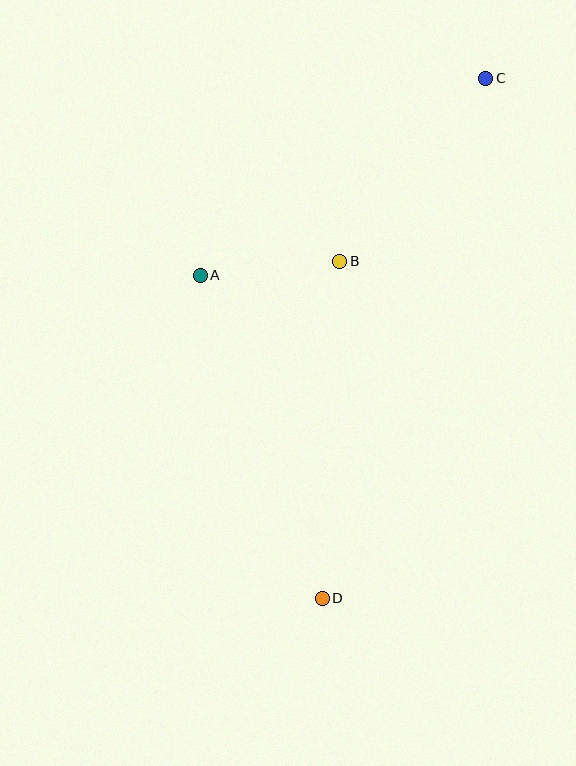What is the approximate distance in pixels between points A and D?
The distance between A and D is approximately 346 pixels.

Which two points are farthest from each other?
Points C and D are farthest from each other.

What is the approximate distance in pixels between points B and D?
The distance between B and D is approximately 337 pixels.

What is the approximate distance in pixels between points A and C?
The distance between A and C is approximately 347 pixels.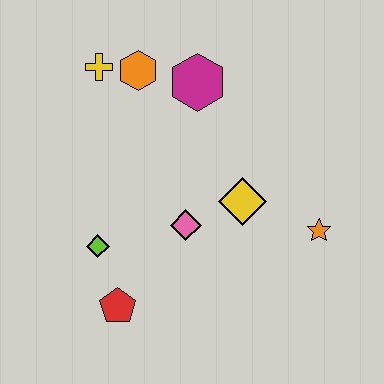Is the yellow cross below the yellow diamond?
No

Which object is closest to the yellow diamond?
The pink diamond is closest to the yellow diamond.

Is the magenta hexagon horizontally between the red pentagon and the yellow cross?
No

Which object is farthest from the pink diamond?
The yellow cross is farthest from the pink diamond.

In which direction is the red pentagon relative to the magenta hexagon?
The red pentagon is below the magenta hexagon.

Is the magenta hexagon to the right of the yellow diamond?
No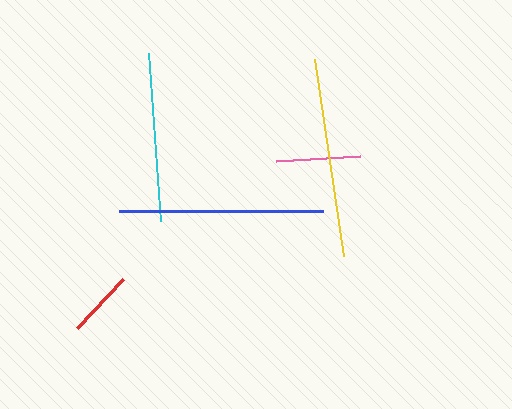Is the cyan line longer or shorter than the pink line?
The cyan line is longer than the pink line.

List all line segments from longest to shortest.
From longest to shortest: blue, yellow, cyan, pink, red.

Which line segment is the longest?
The blue line is the longest at approximately 204 pixels.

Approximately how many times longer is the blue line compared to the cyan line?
The blue line is approximately 1.2 times the length of the cyan line.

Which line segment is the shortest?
The red line is the shortest at approximately 67 pixels.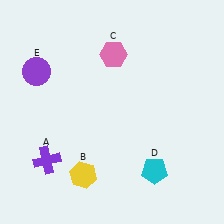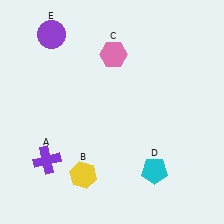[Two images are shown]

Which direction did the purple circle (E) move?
The purple circle (E) moved up.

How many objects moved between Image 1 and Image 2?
1 object moved between the two images.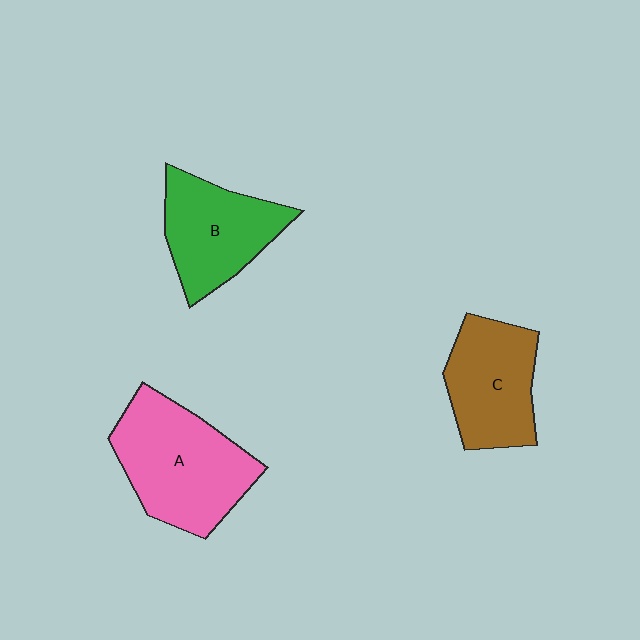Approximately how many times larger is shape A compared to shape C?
Approximately 1.3 times.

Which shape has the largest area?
Shape A (pink).